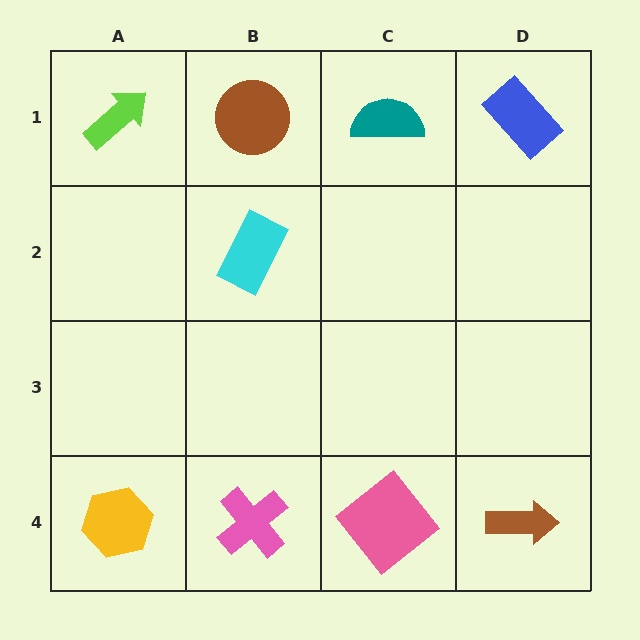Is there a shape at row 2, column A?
No, that cell is empty.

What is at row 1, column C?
A teal semicircle.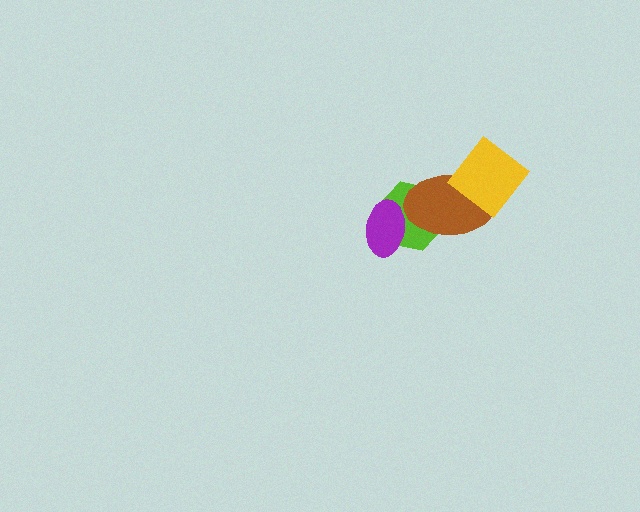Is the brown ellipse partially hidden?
Yes, it is partially covered by another shape.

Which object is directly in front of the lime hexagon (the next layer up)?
The brown ellipse is directly in front of the lime hexagon.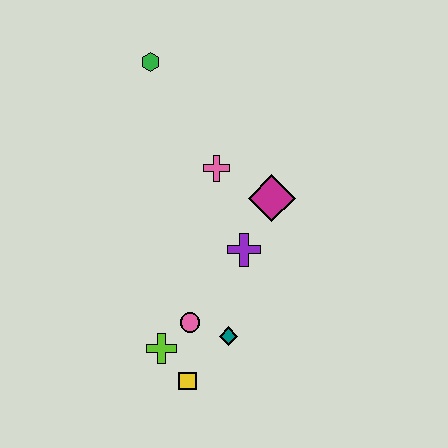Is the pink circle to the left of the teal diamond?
Yes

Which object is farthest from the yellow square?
The green hexagon is farthest from the yellow square.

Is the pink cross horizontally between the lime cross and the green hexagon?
No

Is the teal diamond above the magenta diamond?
No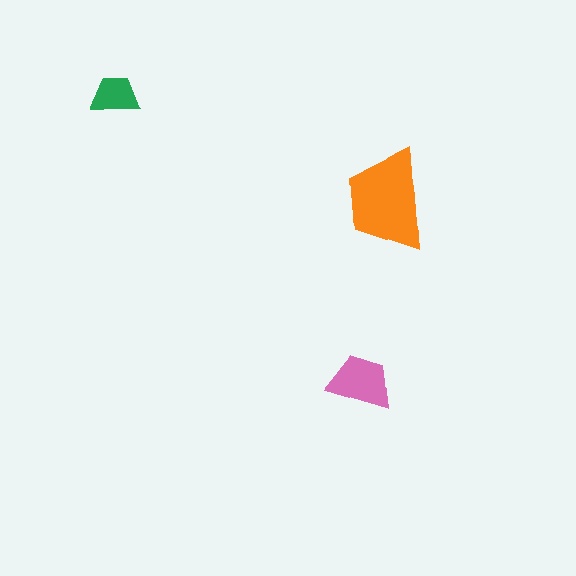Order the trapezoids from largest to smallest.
the orange one, the pink one, the green one.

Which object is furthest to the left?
The green trapezoid is leftmost.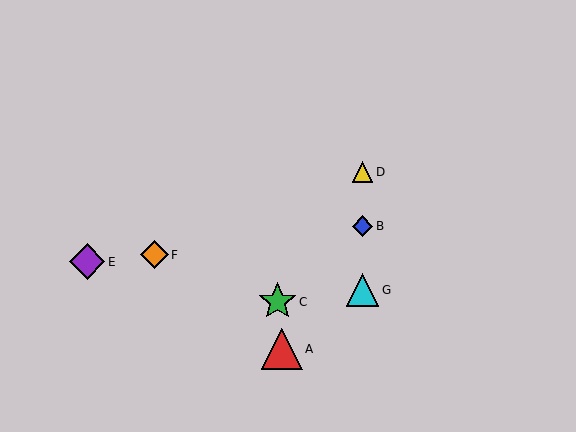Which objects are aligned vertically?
Objects B, D, G are aligned vertically.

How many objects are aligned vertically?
3 objects (B, D, G) are aligned vertically.